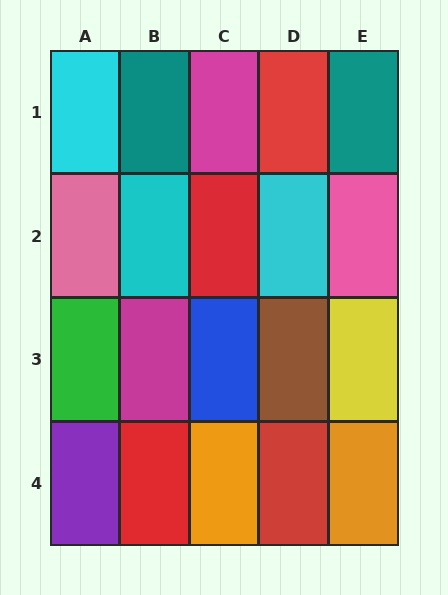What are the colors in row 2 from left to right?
Pink, cyan, red, cyan, pink.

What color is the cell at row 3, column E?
Yellow.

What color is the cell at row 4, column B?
Red.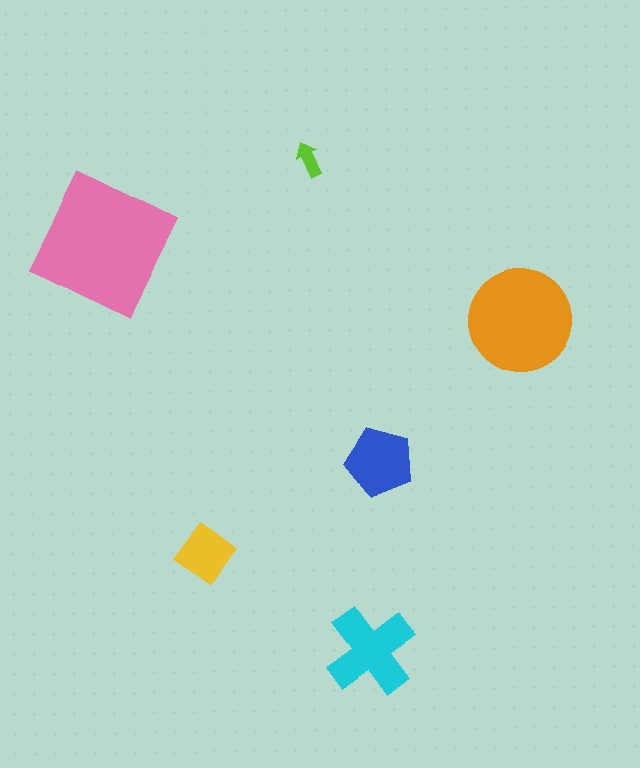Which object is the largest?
The pink square.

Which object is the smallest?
The lime arrow.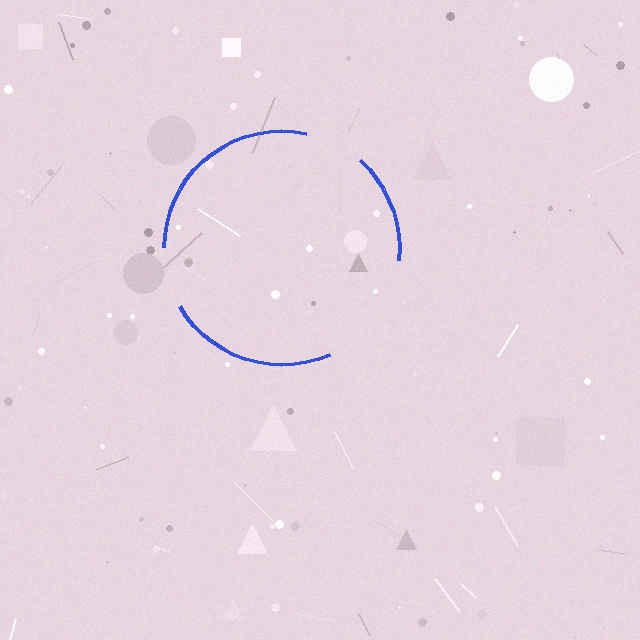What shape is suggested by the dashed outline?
The dashed outline suggests a circle.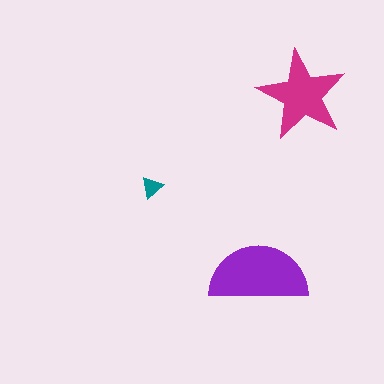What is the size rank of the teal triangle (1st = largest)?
3rd.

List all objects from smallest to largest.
The teal triangle, the magenta star, the purple semicircle.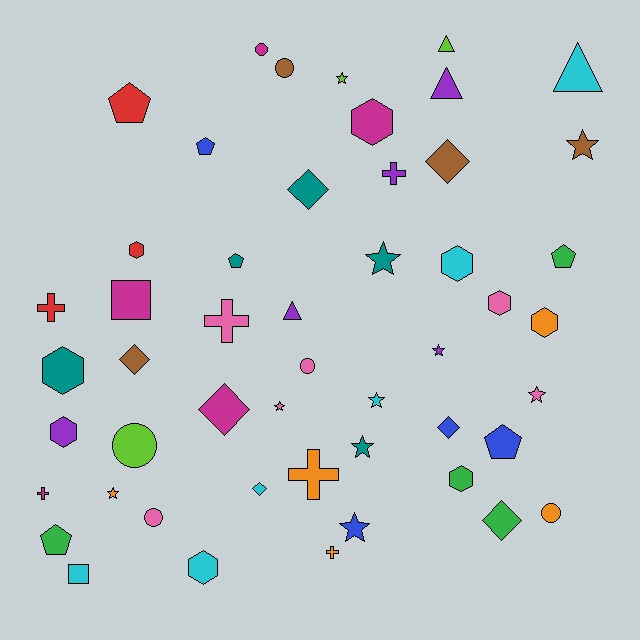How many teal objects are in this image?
There are 5 teal objects.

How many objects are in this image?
There are 50 objects.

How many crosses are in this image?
There are 6 crosses.